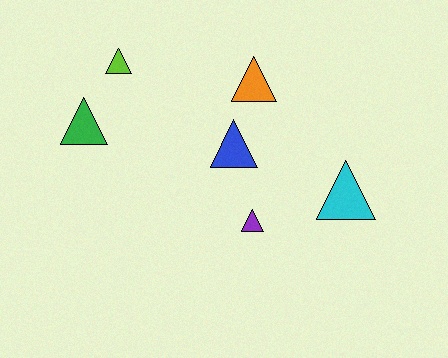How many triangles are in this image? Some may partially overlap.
There are 6 triangles.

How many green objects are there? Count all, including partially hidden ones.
There is 1 green object.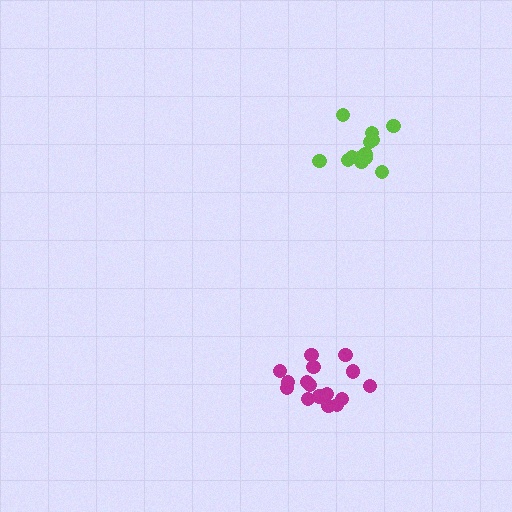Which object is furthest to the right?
The lime cluster is rightmost.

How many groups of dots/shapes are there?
There are 2 groups.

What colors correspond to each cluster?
The clusters are colored: magenta, lime.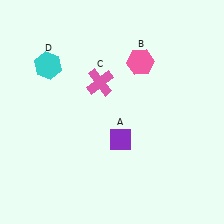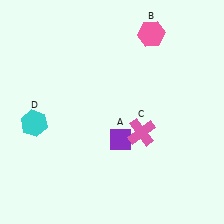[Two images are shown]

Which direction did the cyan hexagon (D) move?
The cyan hexagon (D) moved down.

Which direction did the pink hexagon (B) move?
The pink hexagon (B) moved up.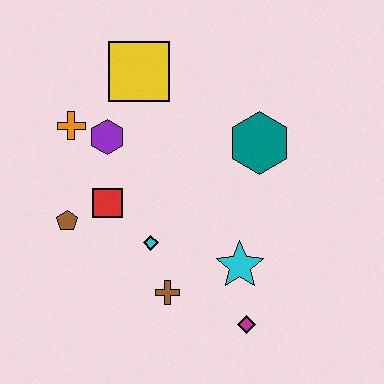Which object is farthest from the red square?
The magenta diamond is farthest from the red square.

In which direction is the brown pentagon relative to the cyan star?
The brown pentagon is to the left of the cyan star.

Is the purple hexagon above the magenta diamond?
Yes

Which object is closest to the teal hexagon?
The cyan star is closest to the teal hexagon.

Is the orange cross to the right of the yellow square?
No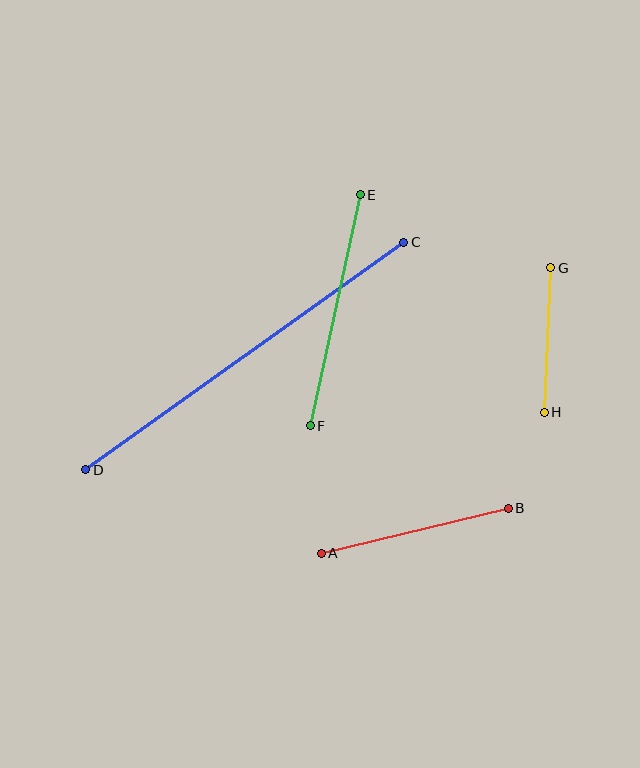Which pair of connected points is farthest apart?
Points C and D are farthest apart.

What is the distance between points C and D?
The distance is approximately 391 pixels.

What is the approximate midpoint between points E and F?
The midpoint is at approximately (335, 310) pixels.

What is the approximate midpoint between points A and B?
The midpoint is at approximately (415, 531) pixels.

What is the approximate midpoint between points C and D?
The midpoint is at approximately (245, 356) pixels.